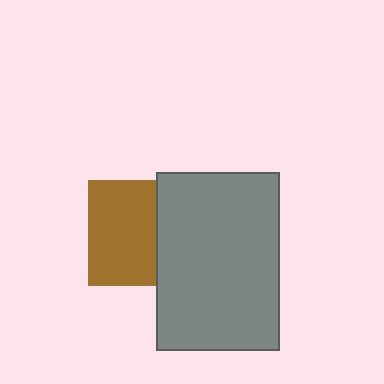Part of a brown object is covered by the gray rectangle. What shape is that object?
It is a square.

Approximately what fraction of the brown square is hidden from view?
Roughly 36% of the brown square is hidden behind the gray rectangle.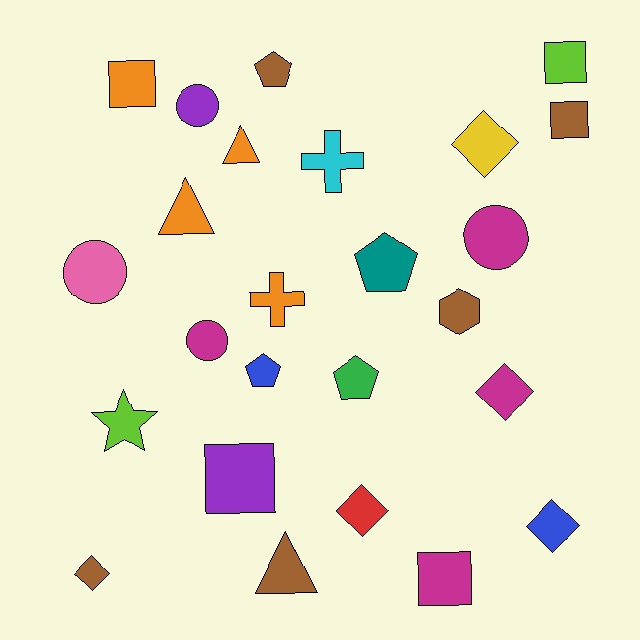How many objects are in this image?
There are 25 objects.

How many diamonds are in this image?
There are 5 diamonds.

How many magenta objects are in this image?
There are 4 magenta objects.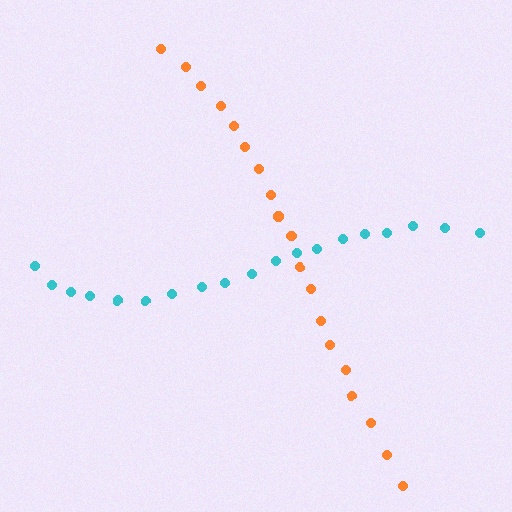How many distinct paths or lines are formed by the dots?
There are 2 distinct paths.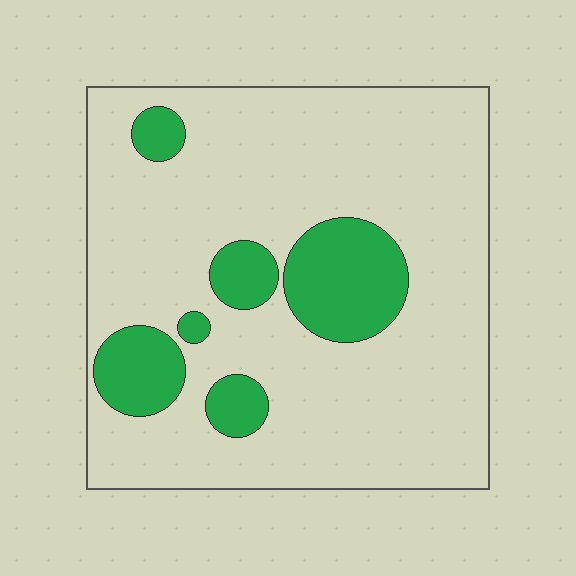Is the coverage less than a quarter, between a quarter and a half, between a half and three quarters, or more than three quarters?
Less than a quarter.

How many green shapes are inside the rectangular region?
6.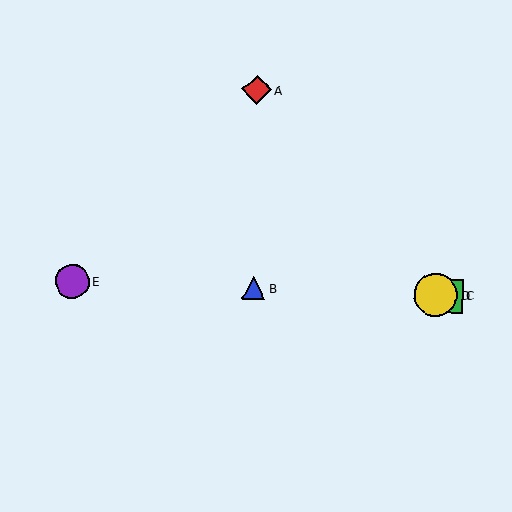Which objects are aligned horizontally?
Objects B, C, D, E are aligned horizontally.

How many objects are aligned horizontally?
4 objects (B, C, D, E) are aligned horizontally.